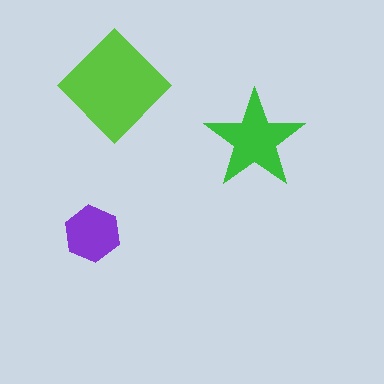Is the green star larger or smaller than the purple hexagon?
Larger.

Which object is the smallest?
The purple hexagon.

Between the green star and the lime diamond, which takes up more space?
The lime diamond.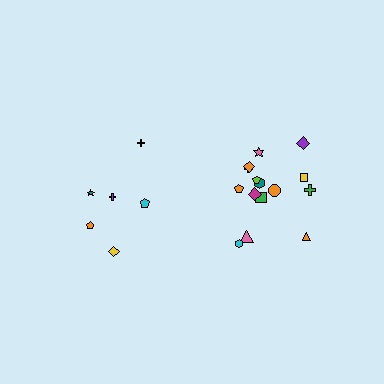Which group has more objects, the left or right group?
The right group.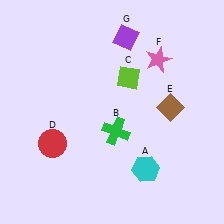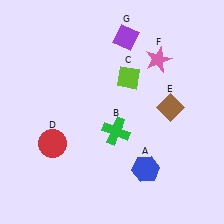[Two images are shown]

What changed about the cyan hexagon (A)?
In Image 1, A is cyan. In Image 2, it changed to blue.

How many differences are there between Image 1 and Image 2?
There is 1 difference between the two images.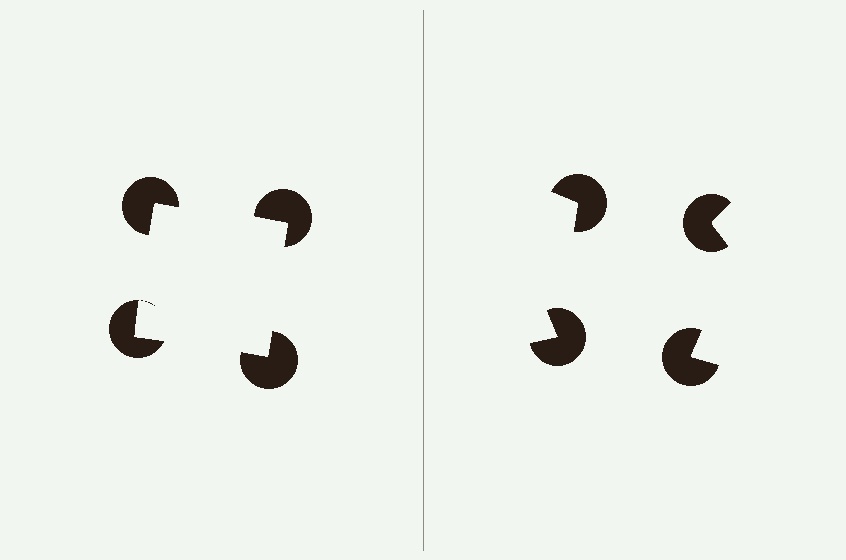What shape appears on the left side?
An illusory square.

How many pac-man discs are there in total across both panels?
8 — 4 on each side.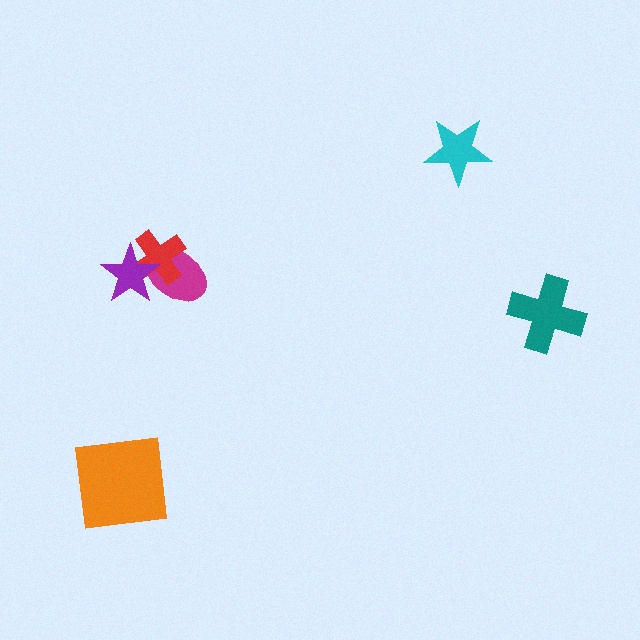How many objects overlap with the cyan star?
0 objects overlap with the cyan star.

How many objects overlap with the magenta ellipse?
2 objects overlap with the magenta ellipse.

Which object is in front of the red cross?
The purple star is in front of the red cross.